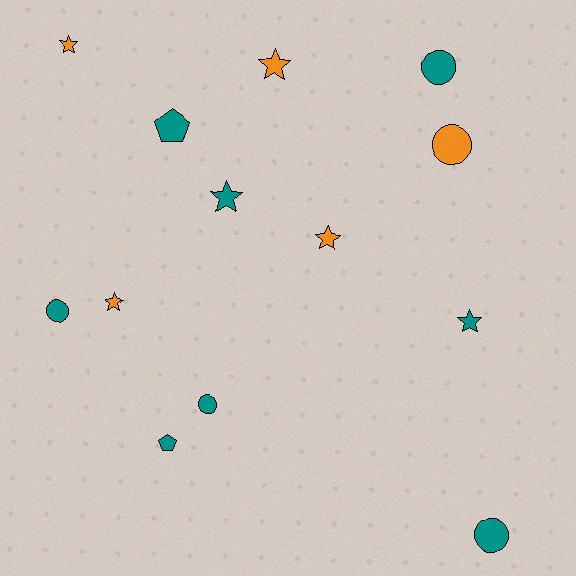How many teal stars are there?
There are 2 teal stars.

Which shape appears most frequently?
Star, with 6 objects.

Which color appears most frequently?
Teal, with 8 objects.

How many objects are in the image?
There are 13 objects.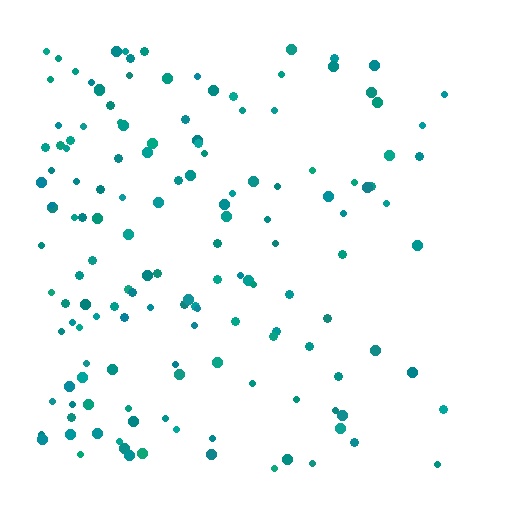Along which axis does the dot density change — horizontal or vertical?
Horizontal.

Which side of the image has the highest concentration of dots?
The left.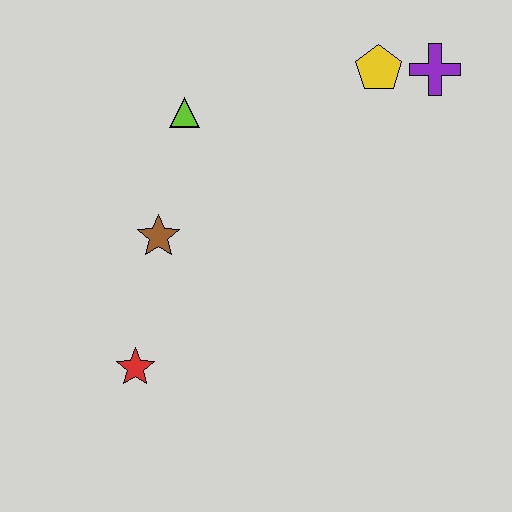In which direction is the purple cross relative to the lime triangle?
The purple cross is to the right of the lime triangle.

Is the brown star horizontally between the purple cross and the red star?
Yes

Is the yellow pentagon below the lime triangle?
No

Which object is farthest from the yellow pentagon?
The red star is farthest from the yellow pentagon.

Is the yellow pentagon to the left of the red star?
No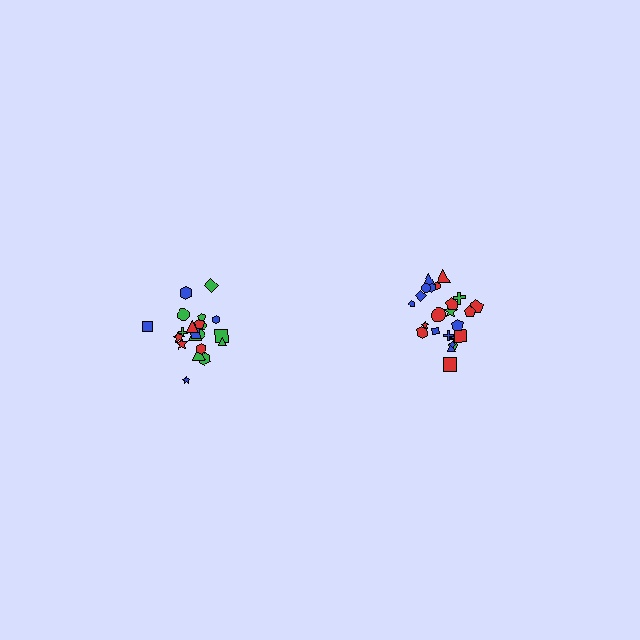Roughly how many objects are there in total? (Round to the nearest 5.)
Roughly 45 objects in total.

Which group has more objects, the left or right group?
The right group.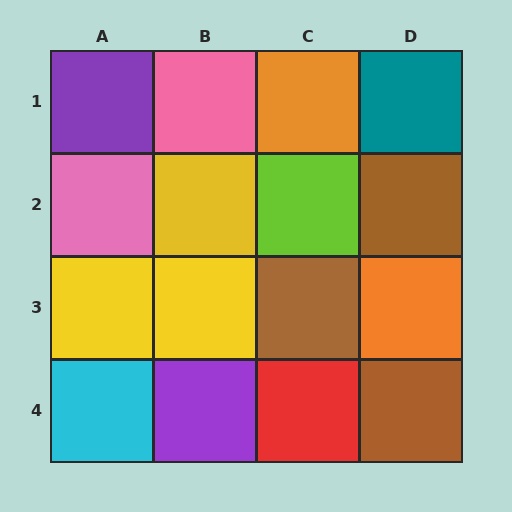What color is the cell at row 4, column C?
Red.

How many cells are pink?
2 cells are pink.